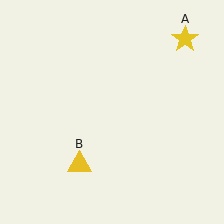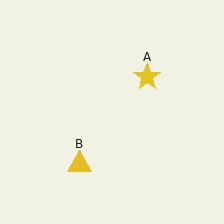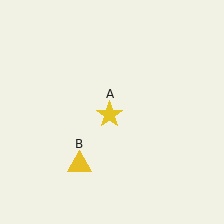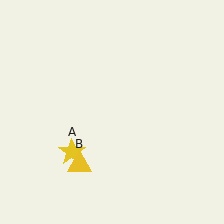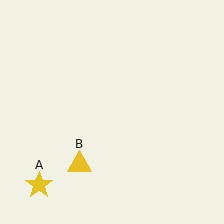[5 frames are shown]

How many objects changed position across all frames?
1 object changed position: yellow star (object A).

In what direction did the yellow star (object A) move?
The yellow star (object A) moved down and to the left.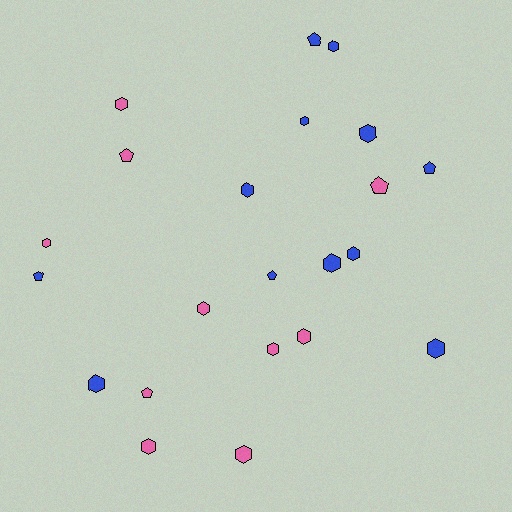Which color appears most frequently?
Blue, with 12 objects.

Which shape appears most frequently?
Hexagon, with 15 objects.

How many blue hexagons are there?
There are 8 blue hexagons.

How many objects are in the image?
There are 22 objects.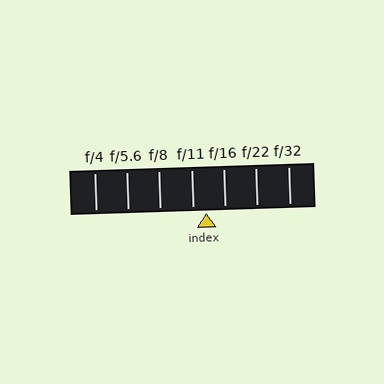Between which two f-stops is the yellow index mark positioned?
The index mark is between f/11 and f/16.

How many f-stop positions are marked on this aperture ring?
There are 7 f-stop positions marked.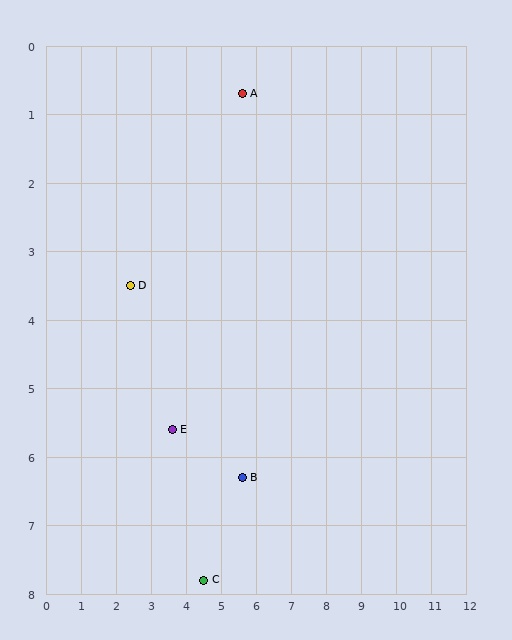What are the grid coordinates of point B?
Point B is at approximately (5.6, 6.3).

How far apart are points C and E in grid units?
Points C and E are about 2.4 grid units apart.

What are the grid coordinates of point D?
Point D is at approximately (2.4, 3.5).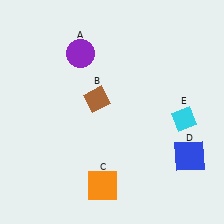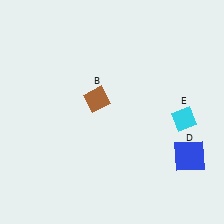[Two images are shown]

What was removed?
The orange square (C), the purple circle (A) were removed in Image 2.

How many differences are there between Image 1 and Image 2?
There are 2 differences between the two images.